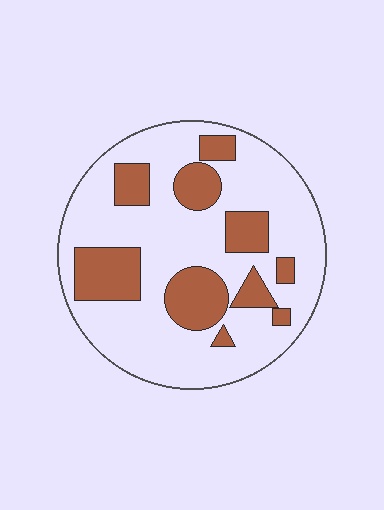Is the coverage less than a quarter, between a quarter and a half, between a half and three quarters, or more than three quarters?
Between a quarter and a half.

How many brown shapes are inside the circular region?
10.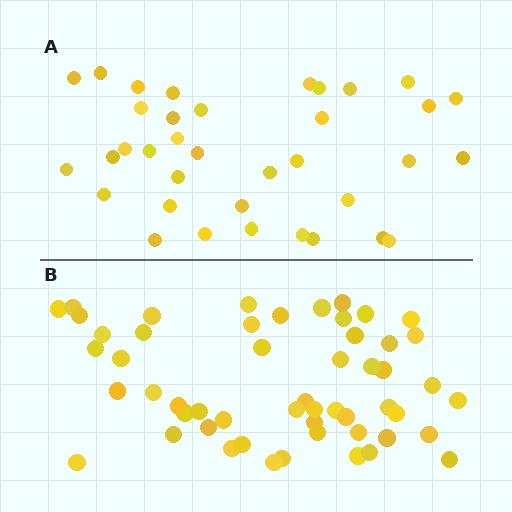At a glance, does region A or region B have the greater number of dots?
Region B (the bottom region) has more dots.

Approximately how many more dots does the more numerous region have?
Region B has approximately 15 more dots than region A.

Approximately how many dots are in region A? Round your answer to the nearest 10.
About 40 dots. (The exact count is 36, which rounds to 40.)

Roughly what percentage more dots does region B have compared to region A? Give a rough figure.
About 45% more.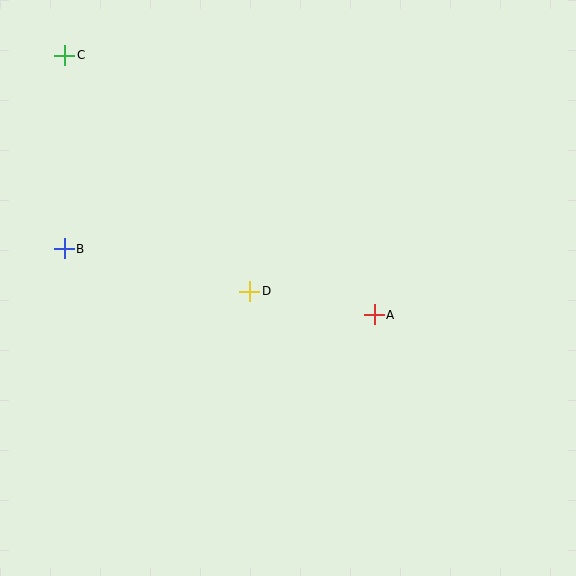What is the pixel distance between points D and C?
The distance between D and C is 300 pixels.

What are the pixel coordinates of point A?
Point A is at (374, 315).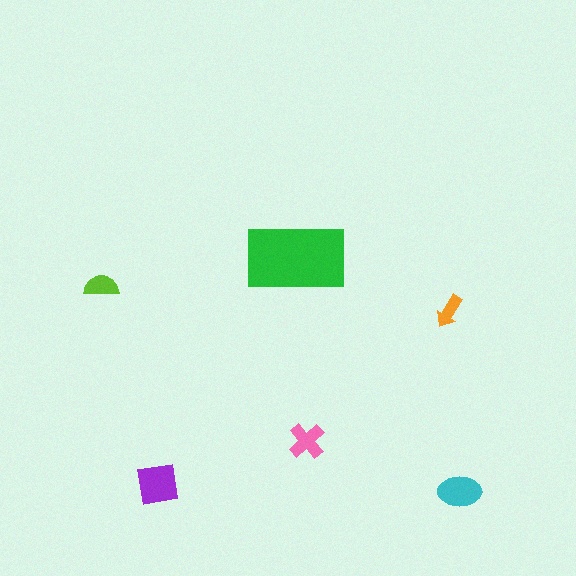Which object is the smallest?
The orange arrow.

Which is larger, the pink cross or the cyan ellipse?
The cyan ellipse.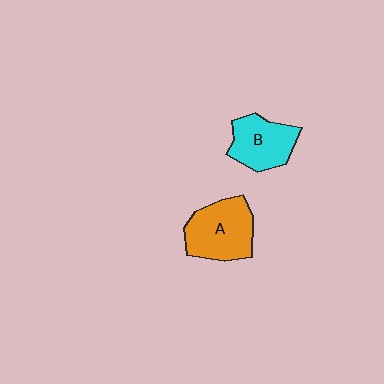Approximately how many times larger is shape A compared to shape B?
Approximately 1.2 times.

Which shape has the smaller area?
Shape B (cyan).